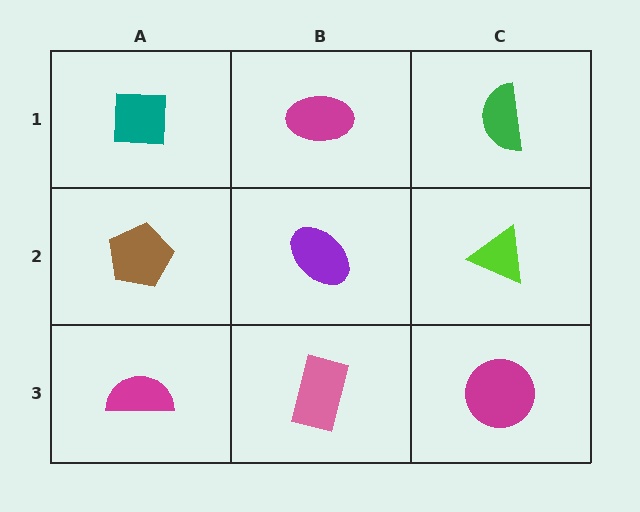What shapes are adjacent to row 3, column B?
A purple ellipse (row 2, column B), a magenta semicircle (row 3, column A), a magenta circle (row 3, column C).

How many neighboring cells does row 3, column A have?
2.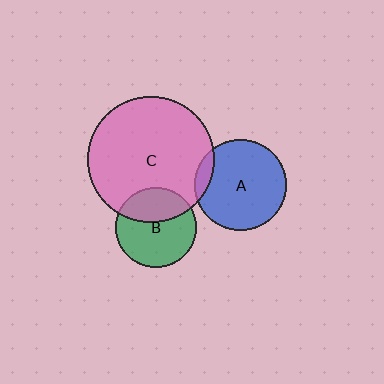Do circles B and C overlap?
Yes.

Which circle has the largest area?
Circle C (pink).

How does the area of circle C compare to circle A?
Approximately 1.9 times.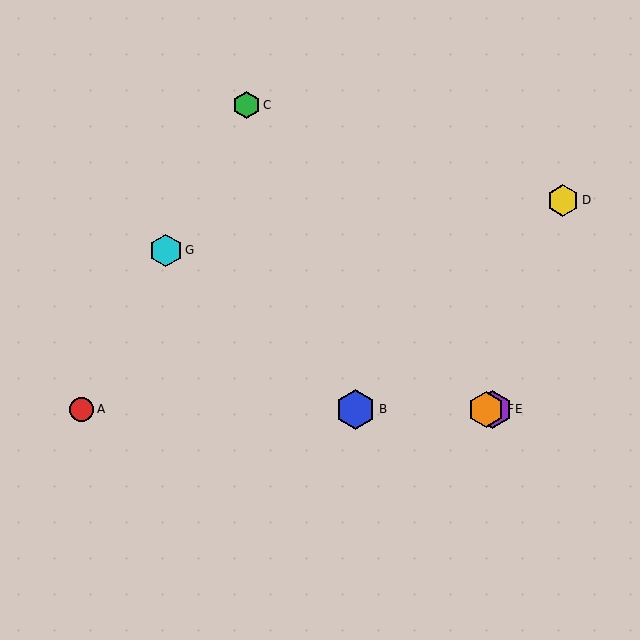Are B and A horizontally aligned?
Yes, both are at y≈409.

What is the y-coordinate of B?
Object B is at y≈409.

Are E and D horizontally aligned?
No, E is at y≈409 and D is at y≈200.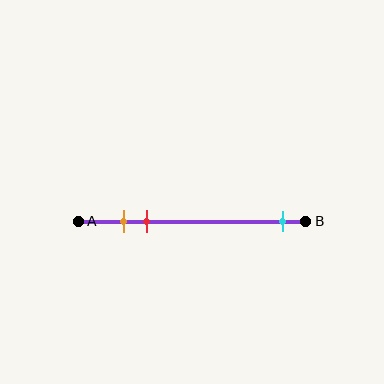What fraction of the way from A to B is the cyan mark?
The cyan mark is approximately 90% (0.9) of the way from A to B.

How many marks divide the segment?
There are 3 marks dividing the segment.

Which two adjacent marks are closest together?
The orange and red marks are the closest adjacent pair.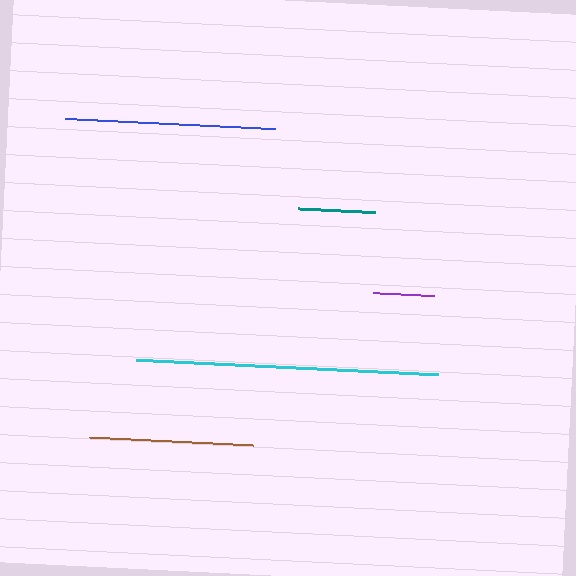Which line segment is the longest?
The cyan line is the longest at approximately 302 pixels.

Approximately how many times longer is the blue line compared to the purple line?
The blue line is approximately 3.4 times the length of the purple line.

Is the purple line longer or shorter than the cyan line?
The cyan line is longer than the purple line.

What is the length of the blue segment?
The blue segment is approximately 210 pixels long.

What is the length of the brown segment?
The brown segment is approximately 164 pixels long.